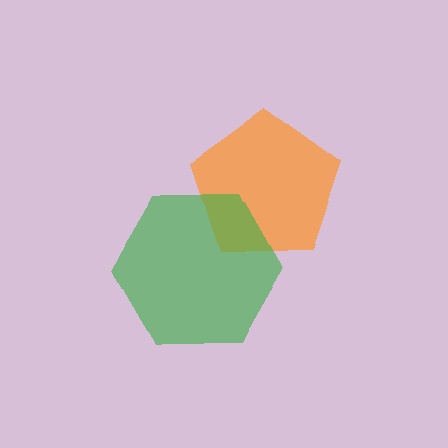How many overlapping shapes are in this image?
There are 2 overlapping shapes in the image.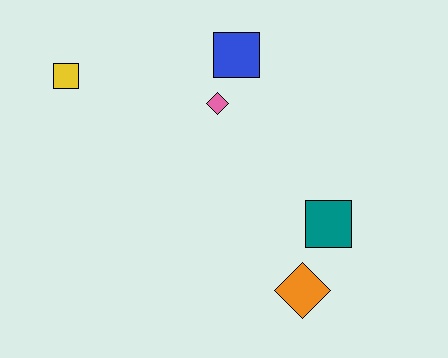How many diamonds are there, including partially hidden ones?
There are 2 diamonds.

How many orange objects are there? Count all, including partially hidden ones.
There is 1 orange object.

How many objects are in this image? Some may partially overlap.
There are 5 objects.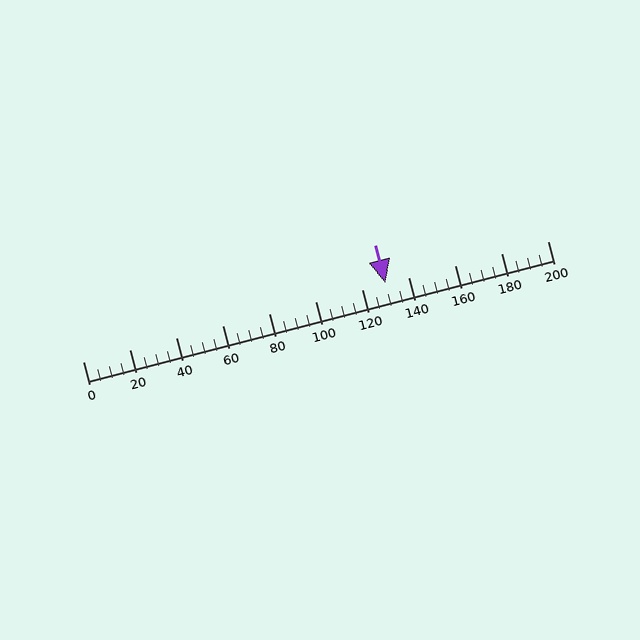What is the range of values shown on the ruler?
The ruler shows values from 0 to 200.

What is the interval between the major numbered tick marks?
The major tick marks are spaced 20 units apart.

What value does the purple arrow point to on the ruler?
The purple arrow points to approximately 130.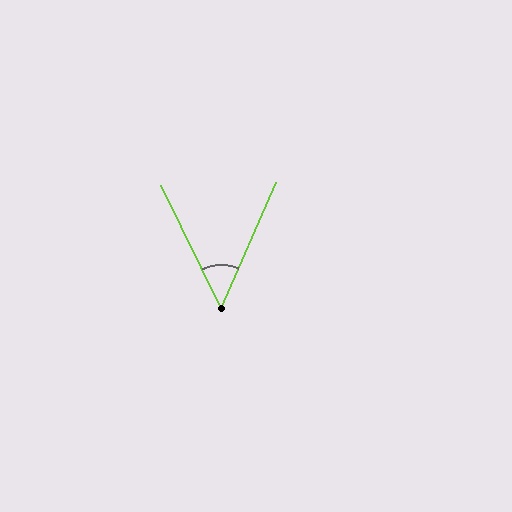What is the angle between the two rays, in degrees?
Approximately 50 degrees.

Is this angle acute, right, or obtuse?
It is acute.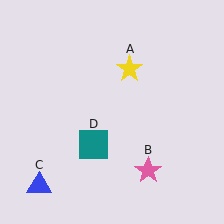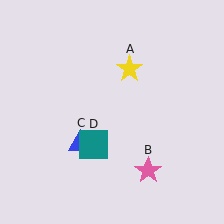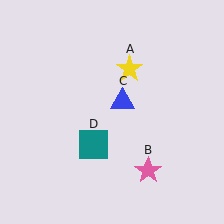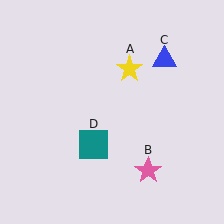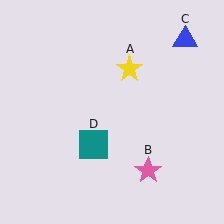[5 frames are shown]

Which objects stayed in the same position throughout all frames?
Yellow star (object A) and pink star (object B) and teal square (object D) remained stationary.